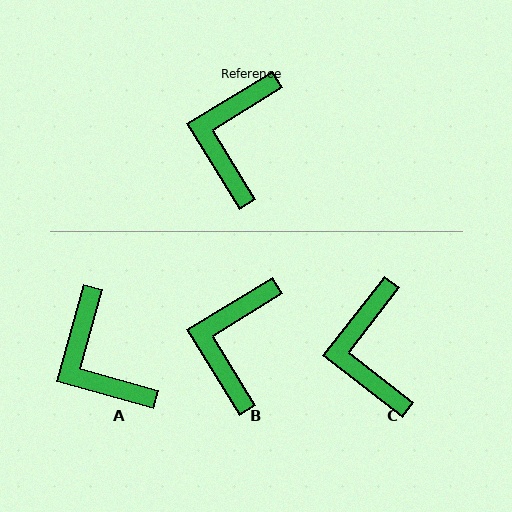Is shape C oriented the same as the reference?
No, it is off by about 21 degrees.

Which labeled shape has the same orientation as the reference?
B.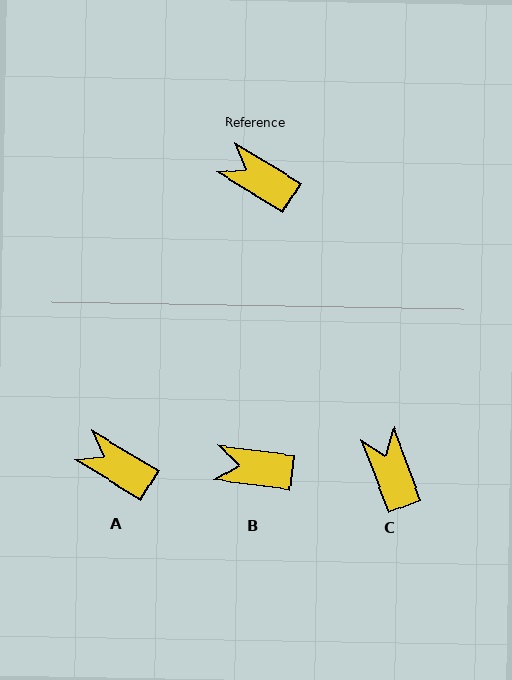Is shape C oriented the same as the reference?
No, it is off by about 38 degrees.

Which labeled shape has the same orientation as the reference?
A.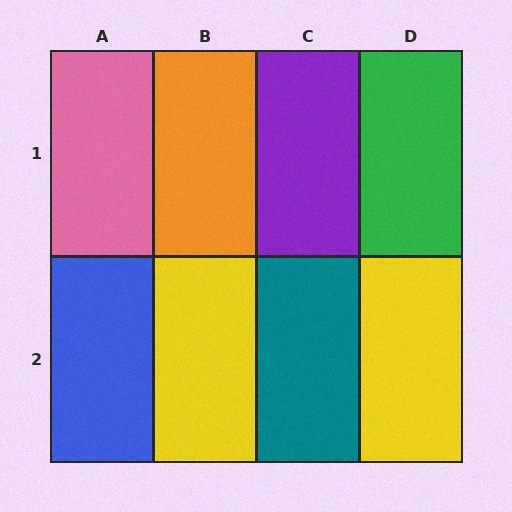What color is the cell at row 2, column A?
Blue.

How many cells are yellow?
2 cells are yellow.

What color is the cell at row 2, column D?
Yellow.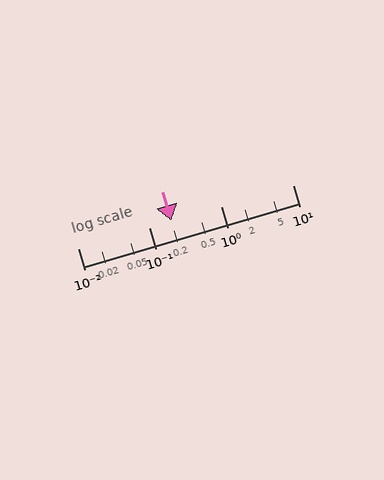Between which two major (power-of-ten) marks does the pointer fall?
The pointer is between 0.1 and 1.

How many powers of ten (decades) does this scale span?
The scale spans 3 decades, from 0.01 to 10.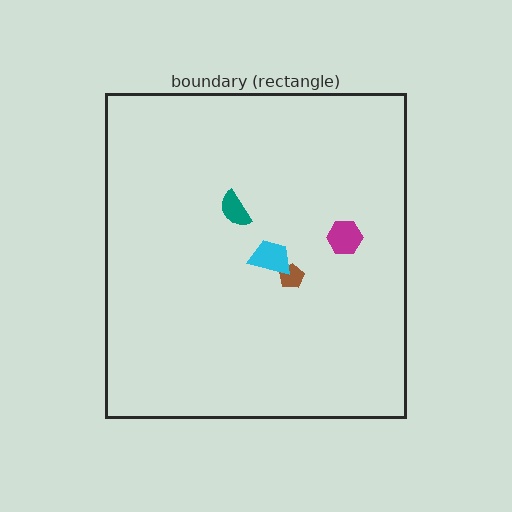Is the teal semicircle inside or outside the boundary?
Inside.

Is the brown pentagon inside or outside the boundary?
Inside.